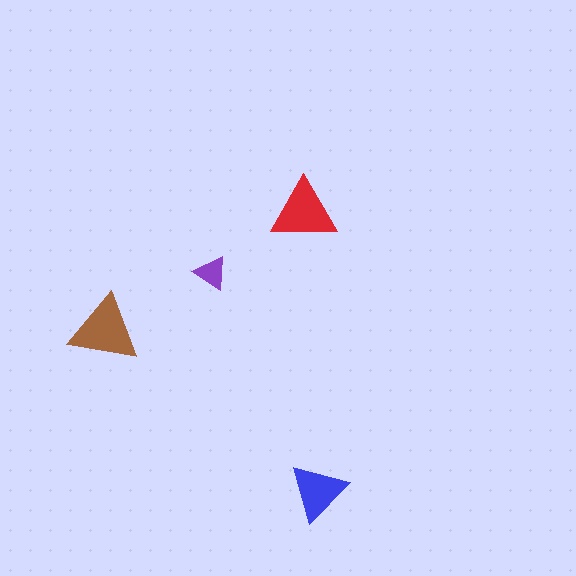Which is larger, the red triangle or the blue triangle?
The red one.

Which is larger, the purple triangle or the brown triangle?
The brown one.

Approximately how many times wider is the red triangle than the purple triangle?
About 2 times wider.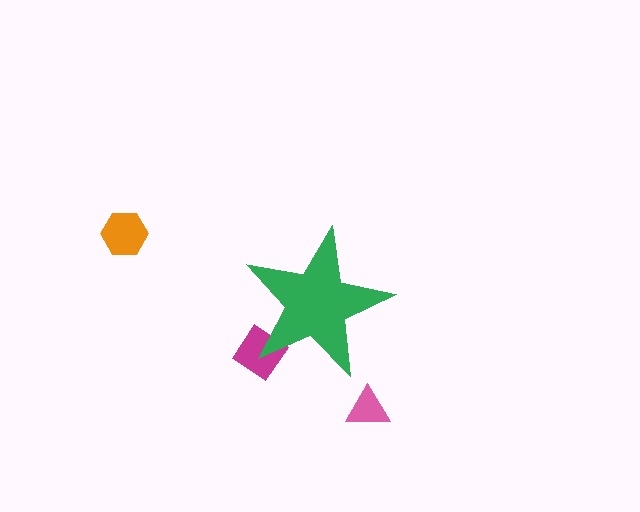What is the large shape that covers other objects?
A green star.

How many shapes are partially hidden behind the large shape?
1 shape is partially hidden.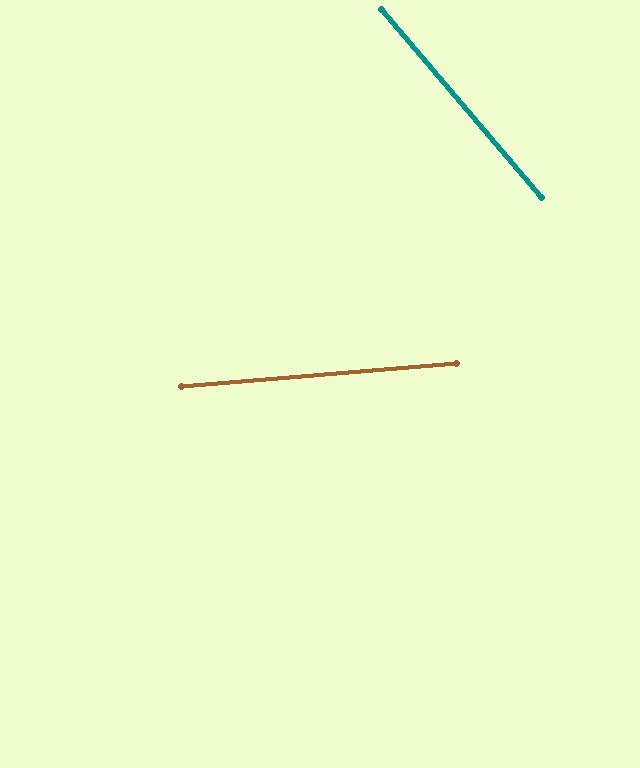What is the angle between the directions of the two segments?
Approximately 54 degrees.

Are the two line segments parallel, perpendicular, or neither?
Neither parallel nor perpendicular — they differ by about 54°.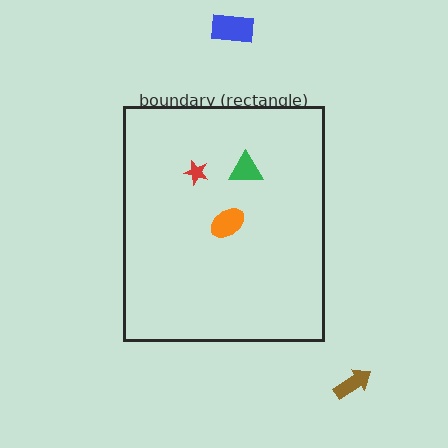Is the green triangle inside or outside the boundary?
Inside.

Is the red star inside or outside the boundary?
Inside.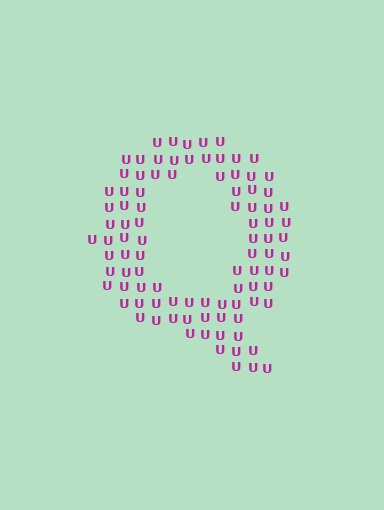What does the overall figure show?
The overall figure shows the letter Q.